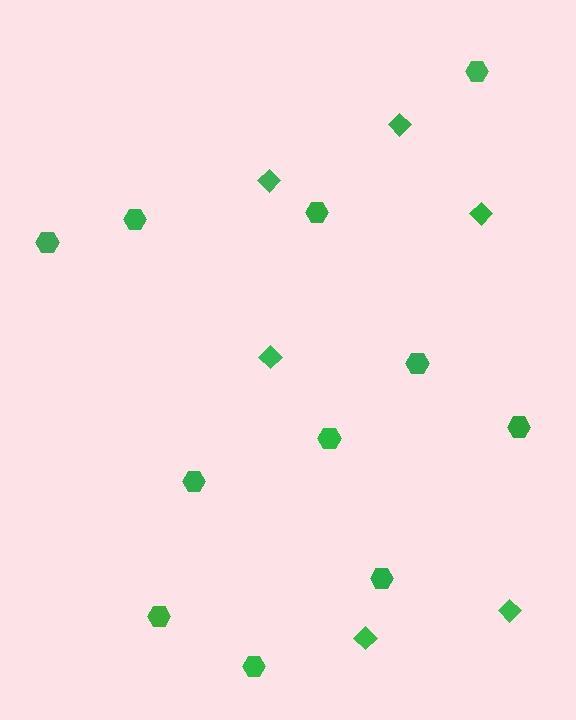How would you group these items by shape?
There are 2 groups: one group of diamonds (6) and one group of hexagons (11).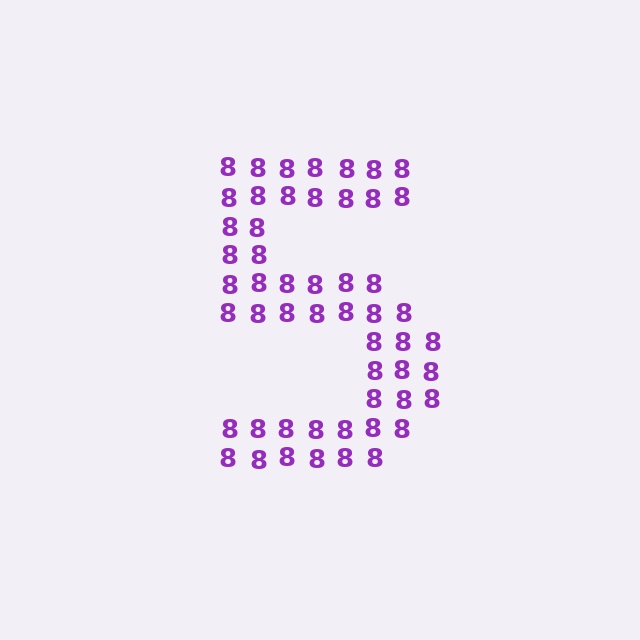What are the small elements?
The small elements are digit 8's.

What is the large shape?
The large shape is the digit 5.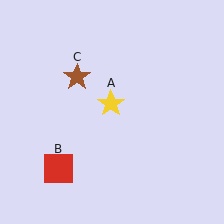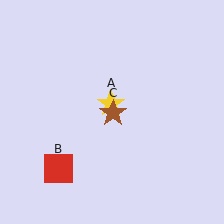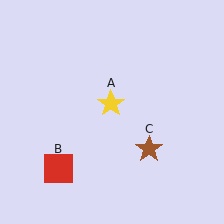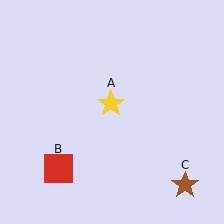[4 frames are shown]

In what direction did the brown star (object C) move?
The brown star (object C) moved down and to the right.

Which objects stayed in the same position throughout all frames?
Yellow star (object A) and red square (object B) remained stationary.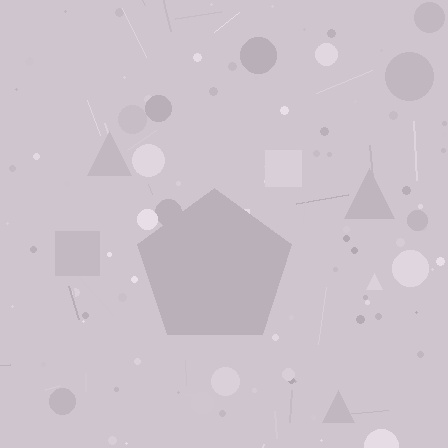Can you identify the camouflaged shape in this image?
The camouflaged shape is a pentagon.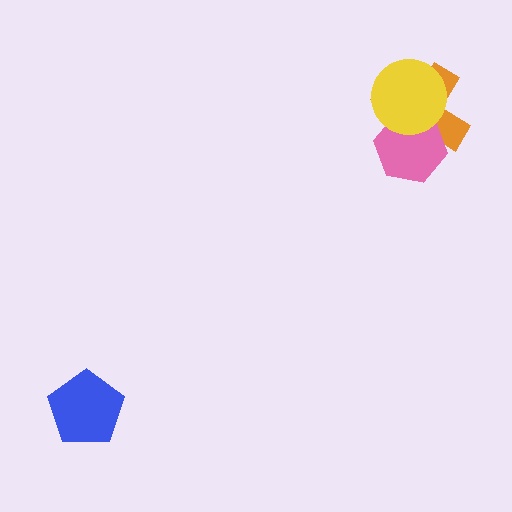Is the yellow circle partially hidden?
No, no other shape covers it.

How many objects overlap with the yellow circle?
2 objects overlap with the yellow circle.